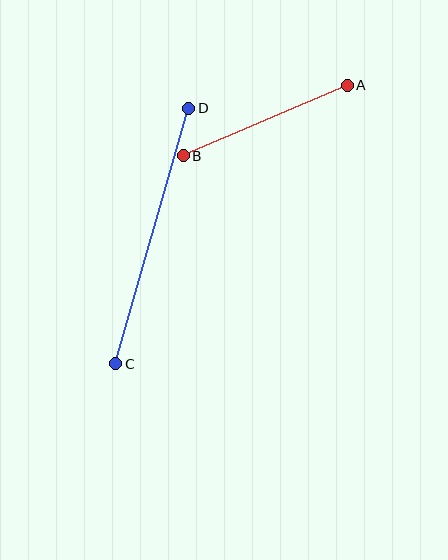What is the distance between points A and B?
The distance is approximately 179 pixels.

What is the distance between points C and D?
The distance is approximately 265 pixels.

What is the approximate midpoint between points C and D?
The midpoint is at approximately (152, 236) pixels.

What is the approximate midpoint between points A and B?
The midpoint is at approximately (265, 120) pixels.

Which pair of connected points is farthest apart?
Points C and D are farthest apart.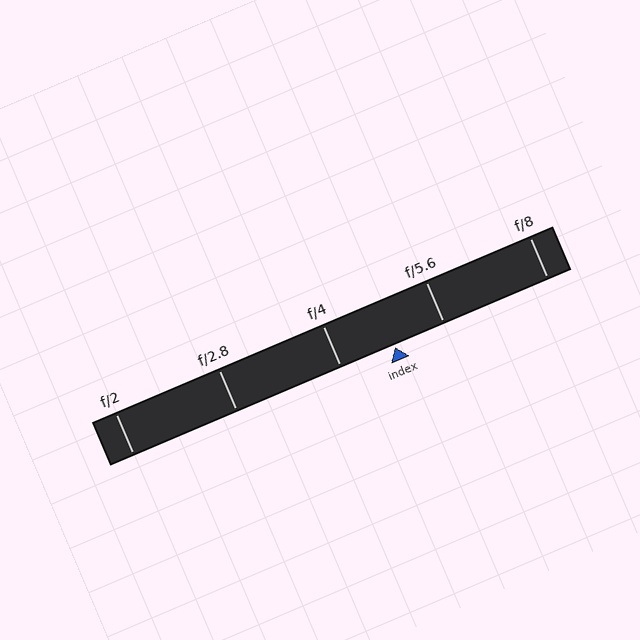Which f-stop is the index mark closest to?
The index mark is closest to f/5.6.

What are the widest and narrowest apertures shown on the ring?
The widest aperture shown is f/2 and the narrowest is f/8.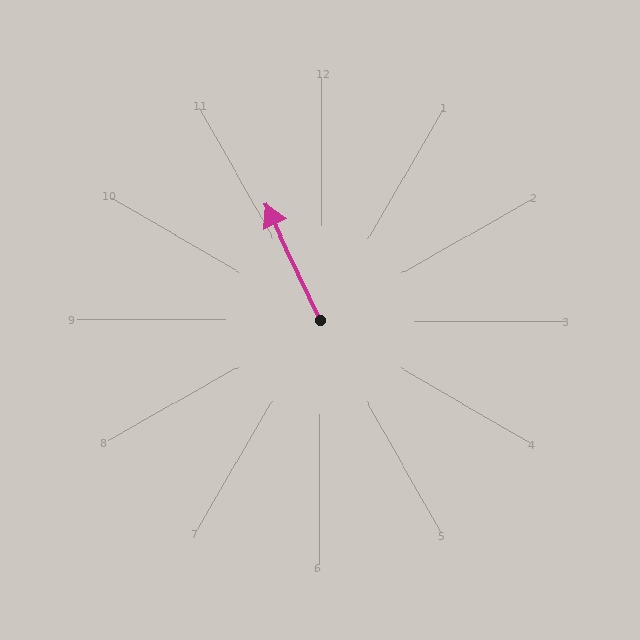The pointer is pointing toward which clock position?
Roughly 11 o'clock.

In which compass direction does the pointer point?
Northwest.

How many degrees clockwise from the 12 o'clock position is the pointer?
Approximately 334 degrees.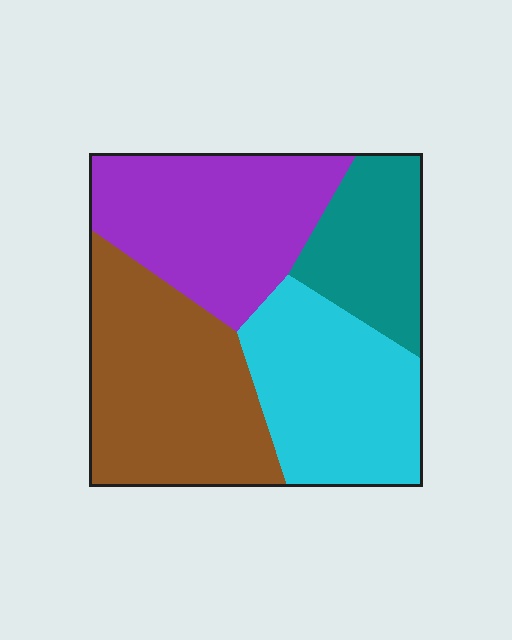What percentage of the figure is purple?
Purple covers 28% of the figure.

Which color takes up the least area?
Teal, at roughly 15%.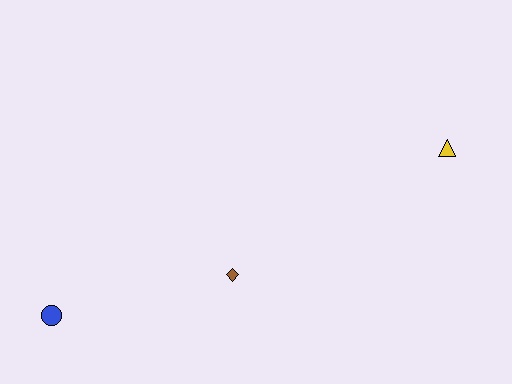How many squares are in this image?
There are no squares.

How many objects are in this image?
There are 3 objects.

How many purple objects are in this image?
There are no purple objects.